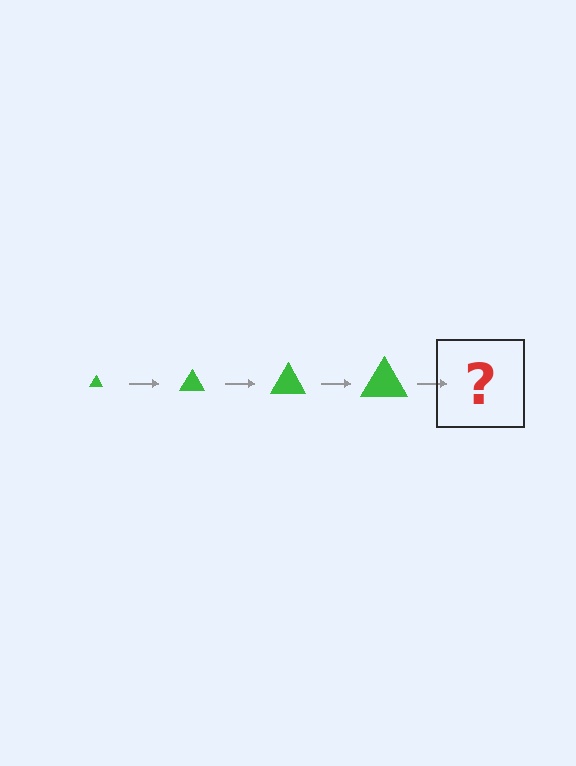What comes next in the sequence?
The next element should be a green triangle, larger than the previous one.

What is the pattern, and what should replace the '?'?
The pattern is that the triangle gets progressively larger each step. The '?' should be a green triangle, larger than the previous one.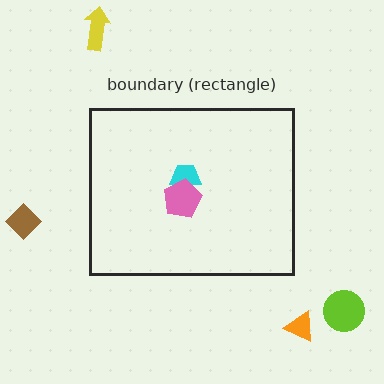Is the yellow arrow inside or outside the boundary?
Outside.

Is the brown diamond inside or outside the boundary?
Outside.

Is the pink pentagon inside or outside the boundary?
Inside.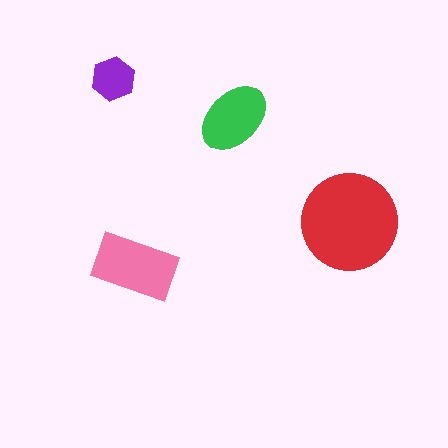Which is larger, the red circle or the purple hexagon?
The red circle.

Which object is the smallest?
The purple hexagon.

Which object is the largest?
The red circle.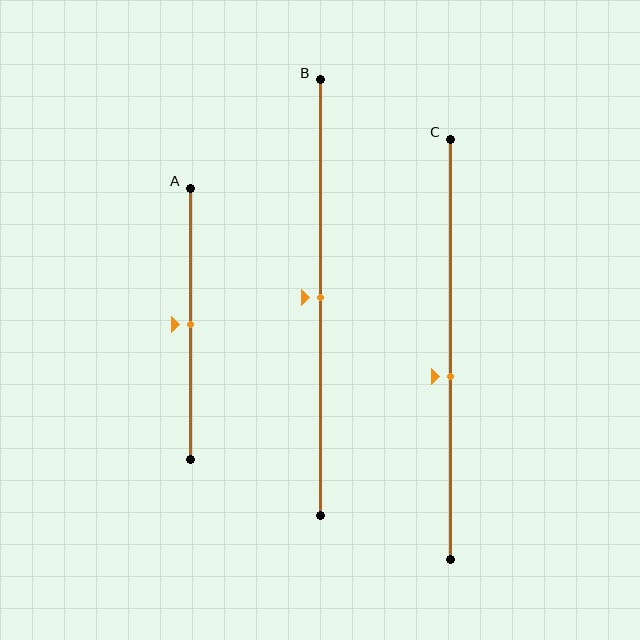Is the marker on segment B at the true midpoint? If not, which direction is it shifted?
Yes, the marker on segment B is at the true midpoint.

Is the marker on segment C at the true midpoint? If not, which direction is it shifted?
No, the marker on segment C is shifted downward by about 6% of the segment length.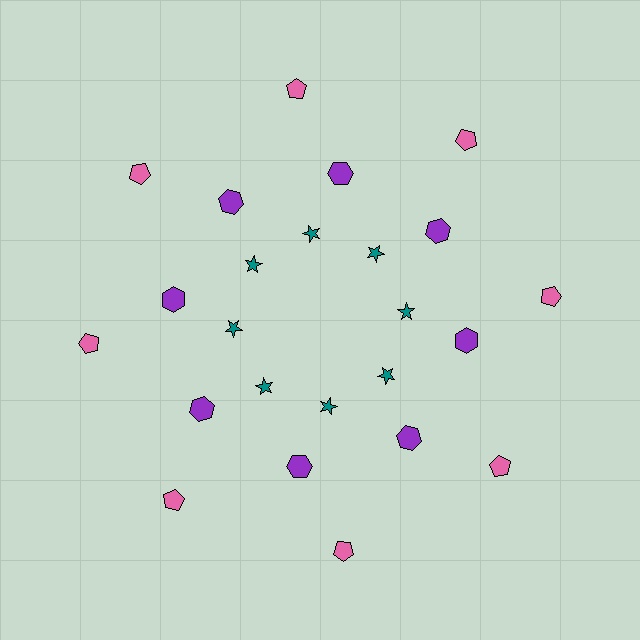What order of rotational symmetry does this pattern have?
This pattern has 8-fold rotational symmetry.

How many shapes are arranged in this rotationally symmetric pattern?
There are 24 shapes, arranged in 8 groups of 3.